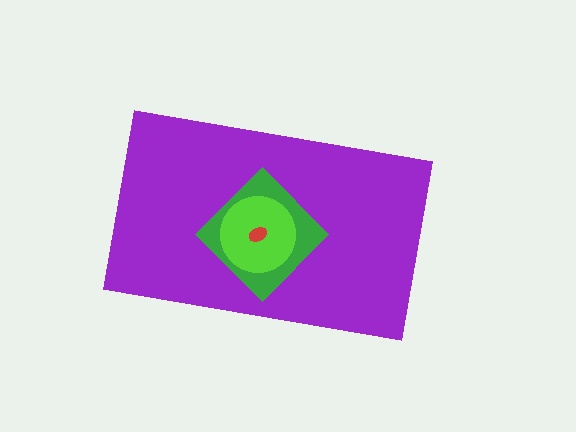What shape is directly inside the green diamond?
The lime circle.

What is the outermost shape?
The purple rectangle.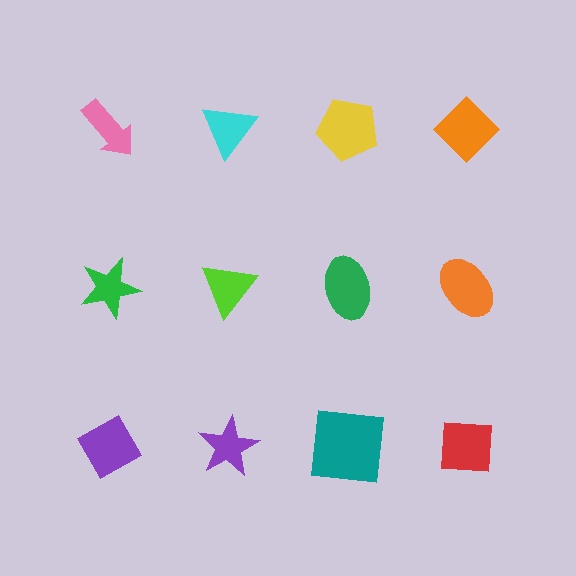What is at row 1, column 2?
A cyan triangle.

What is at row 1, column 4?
An orange diamond.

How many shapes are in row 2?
4 shapes.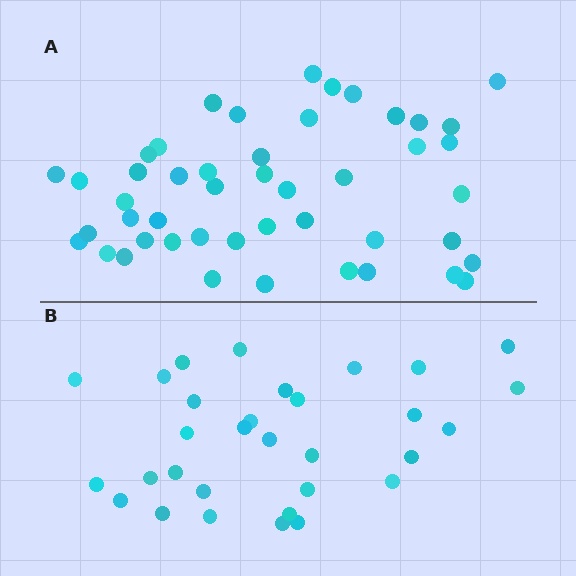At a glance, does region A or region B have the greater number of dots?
Region A (the top region) has more dots.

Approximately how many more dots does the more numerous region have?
Region A has approximately 15 more dots than region B.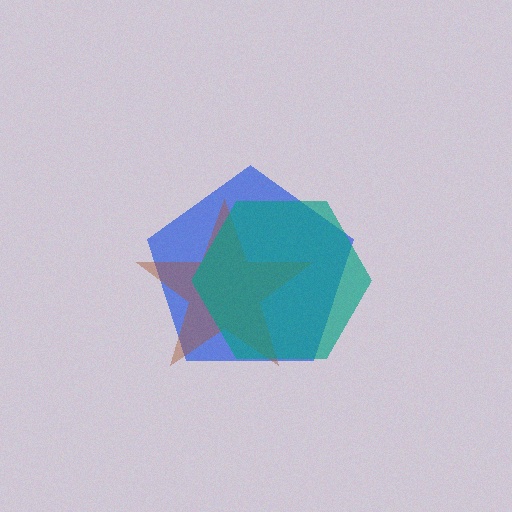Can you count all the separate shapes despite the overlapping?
Yes, there are 3 separate shapes.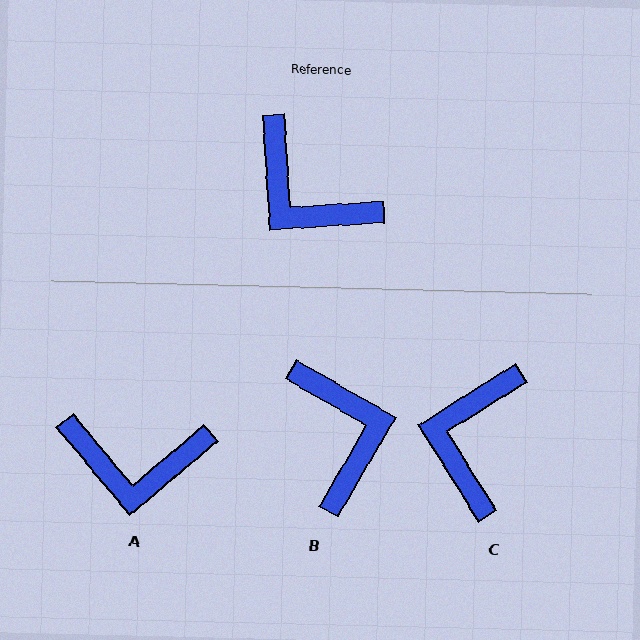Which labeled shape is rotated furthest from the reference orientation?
B, about 147 degrees away.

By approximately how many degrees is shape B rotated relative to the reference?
Approximately 147 degrees counter-clockwise.